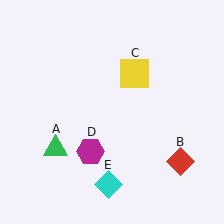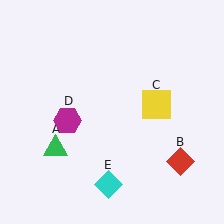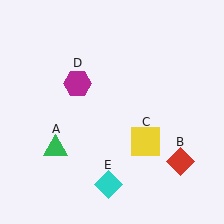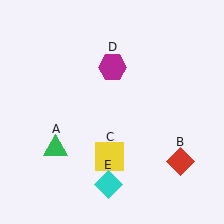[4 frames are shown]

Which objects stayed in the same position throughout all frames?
Green triangle (object A) and red diamond (object B) and cyan diamond (object E) remained stationary.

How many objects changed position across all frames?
2 objects changed position: yellow square (object C), magenta hexagon (object D).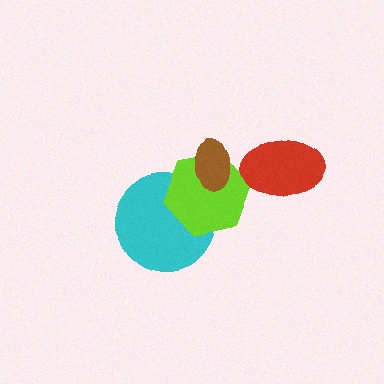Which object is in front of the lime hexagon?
The brown ellipse is in front of the lime hexagon.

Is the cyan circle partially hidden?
Yes, it is partially covered by another shape.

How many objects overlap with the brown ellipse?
1 object overlaps with the brown ellipse.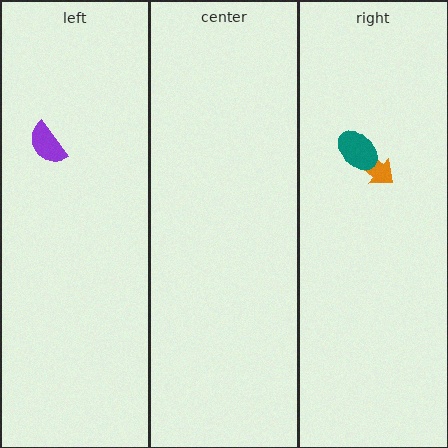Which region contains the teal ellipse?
The right region.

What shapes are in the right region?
The orange arrow, the teal ellipse.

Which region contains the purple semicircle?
The left region.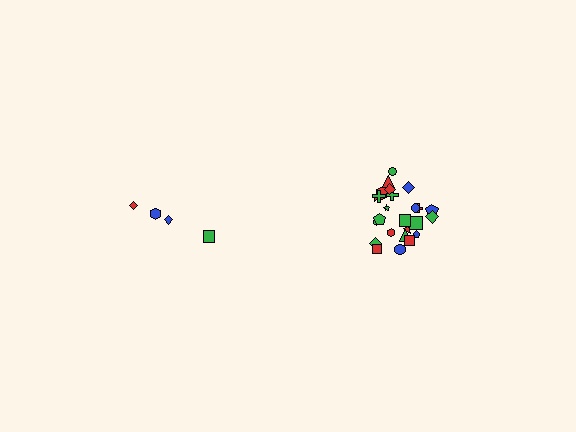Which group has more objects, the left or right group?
The right group.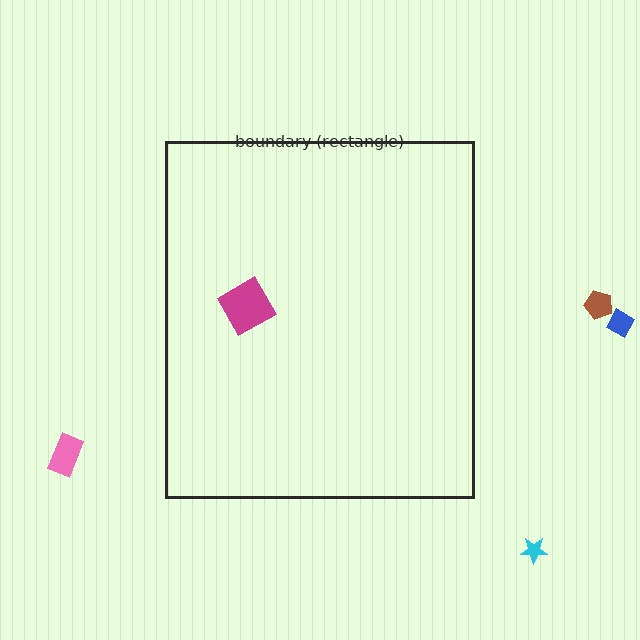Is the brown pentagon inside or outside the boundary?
Outside.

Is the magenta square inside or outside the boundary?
Inside.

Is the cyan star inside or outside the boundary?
Outside.